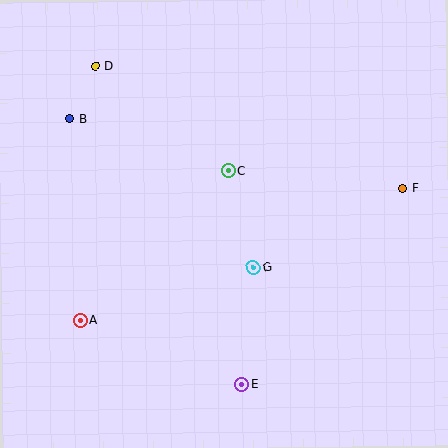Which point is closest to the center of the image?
Point G at (253, 267) is closest to the center.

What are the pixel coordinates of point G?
Point G is at (253, 267).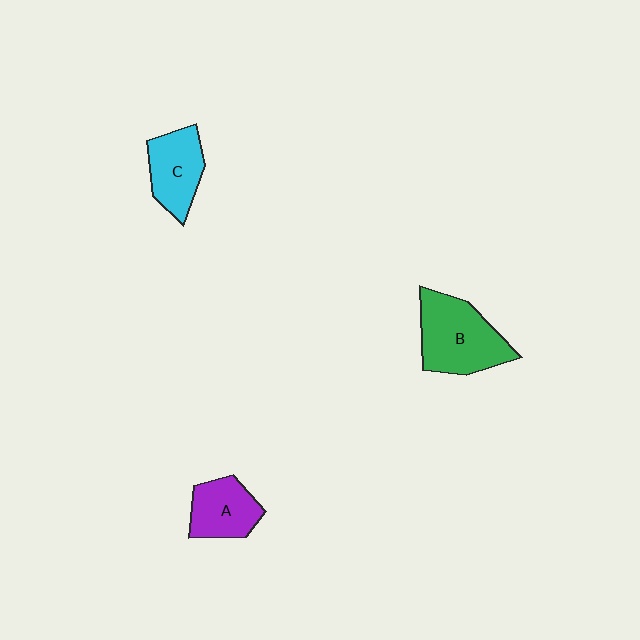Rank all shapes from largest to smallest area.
From largest to smallest: B (green), C (cyan), A (purple).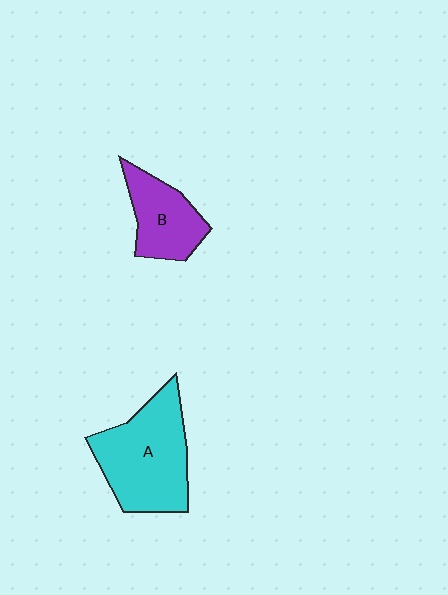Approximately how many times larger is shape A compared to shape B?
Approximately 1.7 times.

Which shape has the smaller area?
Shape B (purple).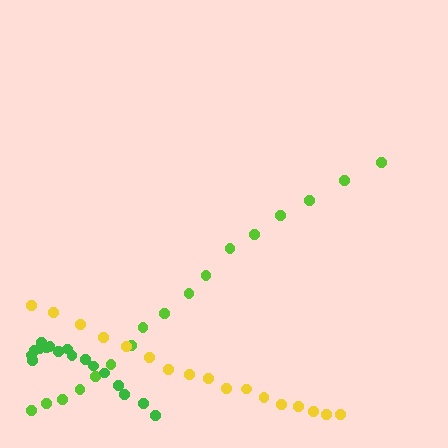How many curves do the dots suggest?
There are 3 distinct paths.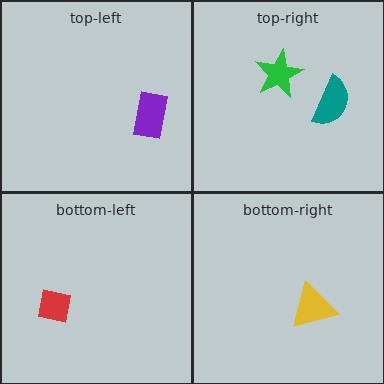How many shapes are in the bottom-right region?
1.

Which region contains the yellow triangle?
The bottom-right region.